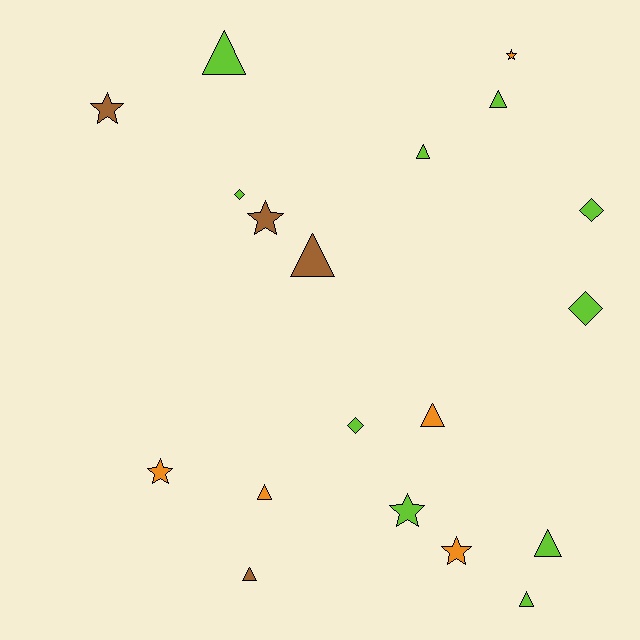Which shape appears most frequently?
Triangle, with 9 objects.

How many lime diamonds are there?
There are 4 lime diamonds.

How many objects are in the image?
There are 19 objects.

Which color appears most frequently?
Lime, with 10 objects.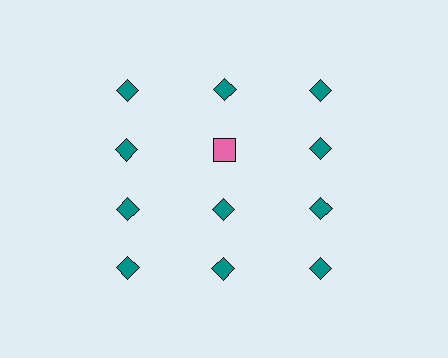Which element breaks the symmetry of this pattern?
The pink square in the second row, second from left column breaks the symmetry. All other shapes are teal diamonds.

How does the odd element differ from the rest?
It differs in both color (pink instead of teal) and shape (square instead of diamond).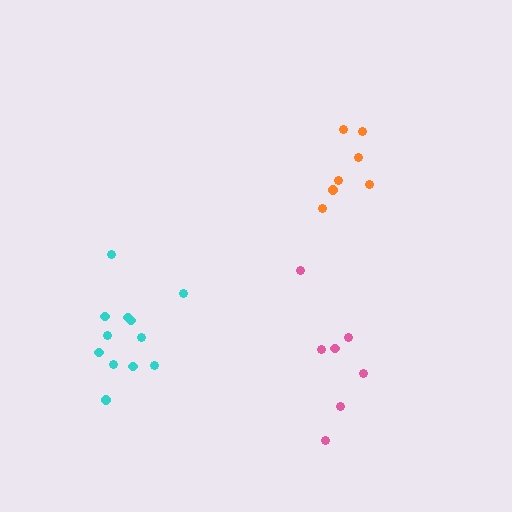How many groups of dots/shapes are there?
There are 3 groups.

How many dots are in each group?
Group 1: 12 dots, Group 2: 7 dots, Group 3: 7 dots (26 total).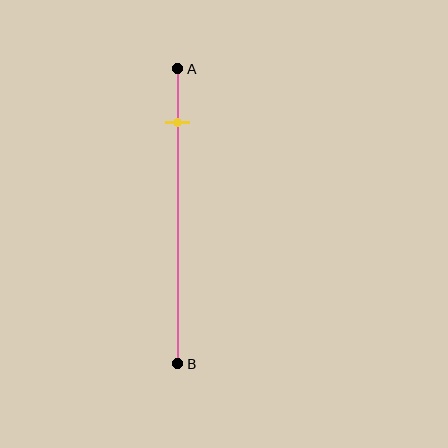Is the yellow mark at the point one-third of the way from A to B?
No, the mark is at about 20% from A, not at the 33% one-third point.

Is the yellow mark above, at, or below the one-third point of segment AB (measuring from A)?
The yellow mark is above the one-third point of segment AB.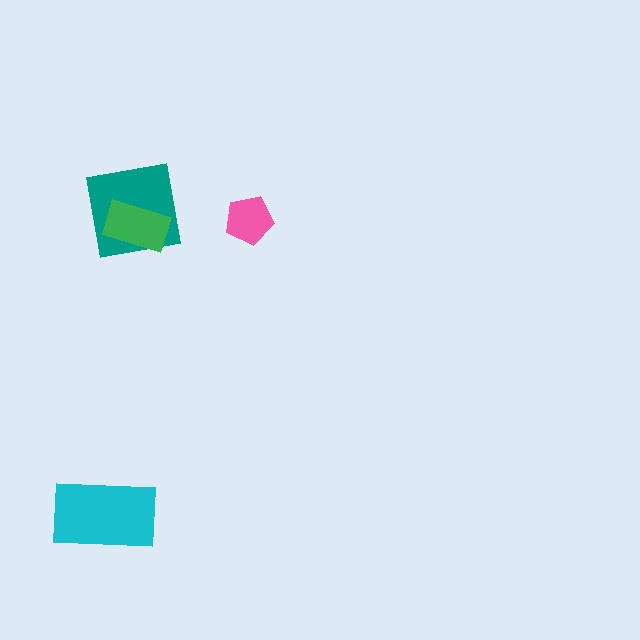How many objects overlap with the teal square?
1 object overlaps with the teal square.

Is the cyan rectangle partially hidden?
No, no other shape covers it.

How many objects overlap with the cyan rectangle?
0 objects overlap with the cyan rectangle.